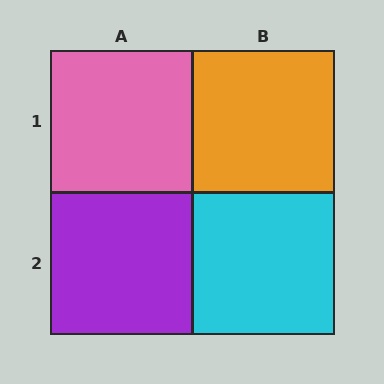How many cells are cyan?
1 cell is cyan.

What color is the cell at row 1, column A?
Pink.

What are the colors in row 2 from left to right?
Purple, cyan.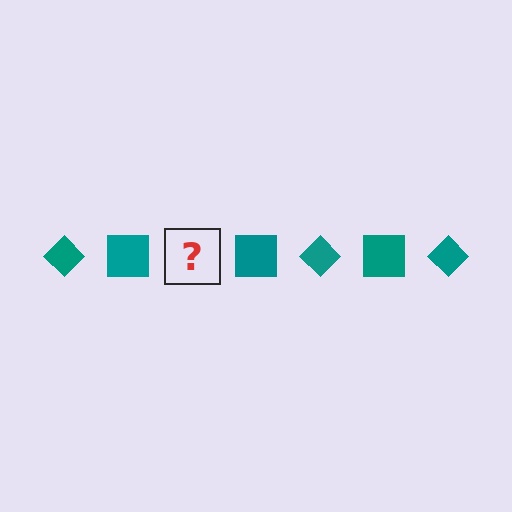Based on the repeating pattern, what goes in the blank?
The blank should be a teal diamond.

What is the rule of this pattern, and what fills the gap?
The rule is that the pattern cycles through diamond, square shapes in teal. The gap should be filled with a teal diamond.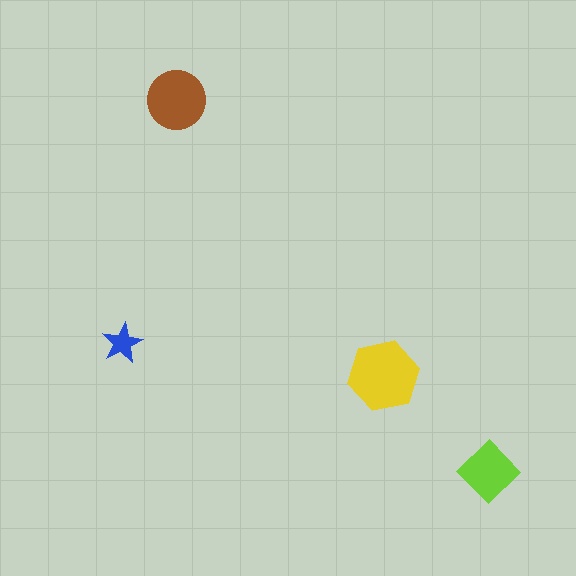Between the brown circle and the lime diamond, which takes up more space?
The brown circle.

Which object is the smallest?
The blue star.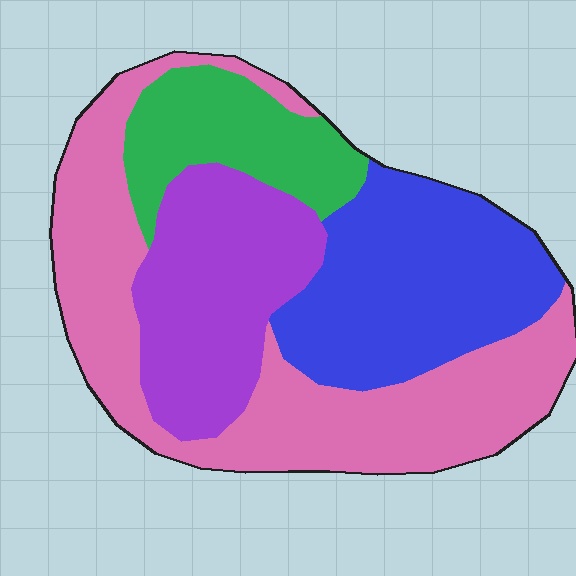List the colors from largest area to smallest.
From largest to smallest: pink, blue, purple, green.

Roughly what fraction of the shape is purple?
Purple covers around 20% of the shape.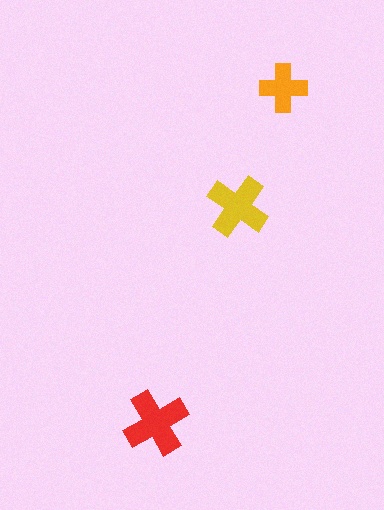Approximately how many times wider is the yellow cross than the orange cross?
About 1.5 times wider.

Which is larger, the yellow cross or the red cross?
The red one.